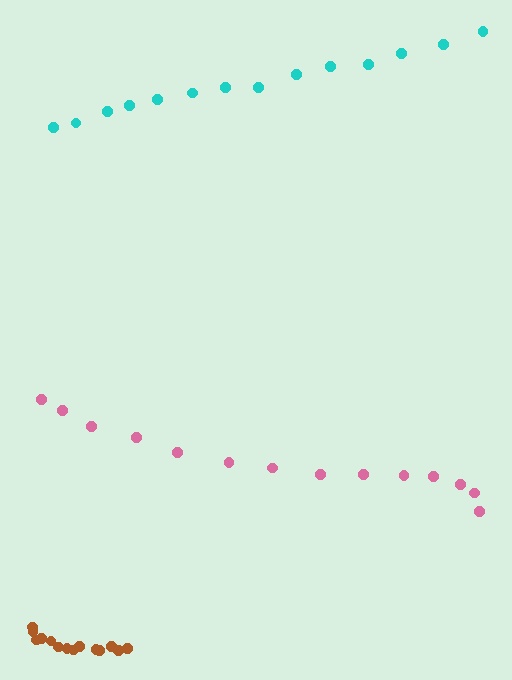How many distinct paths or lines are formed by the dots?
There are 3 distinct paths.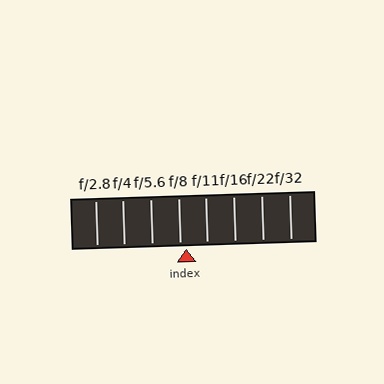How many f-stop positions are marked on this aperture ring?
There are 8 f-stop positions marked.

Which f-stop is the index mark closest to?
The index mark is closest to f/8.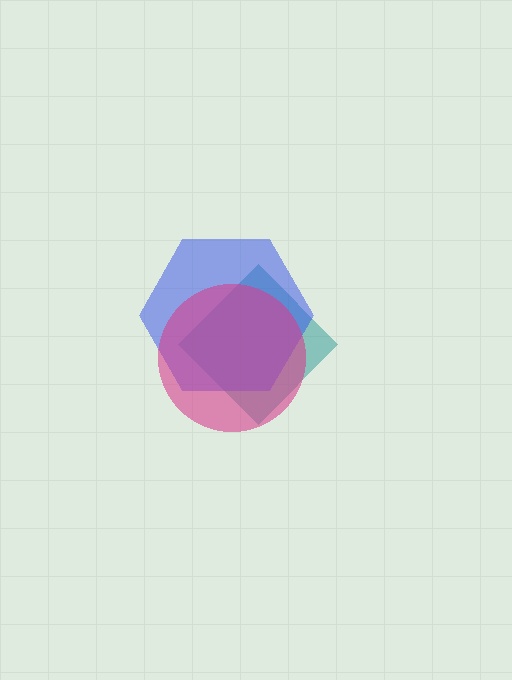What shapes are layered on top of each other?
The layered shapes are: a teal diamond, a blue hexagon, a magenta circle.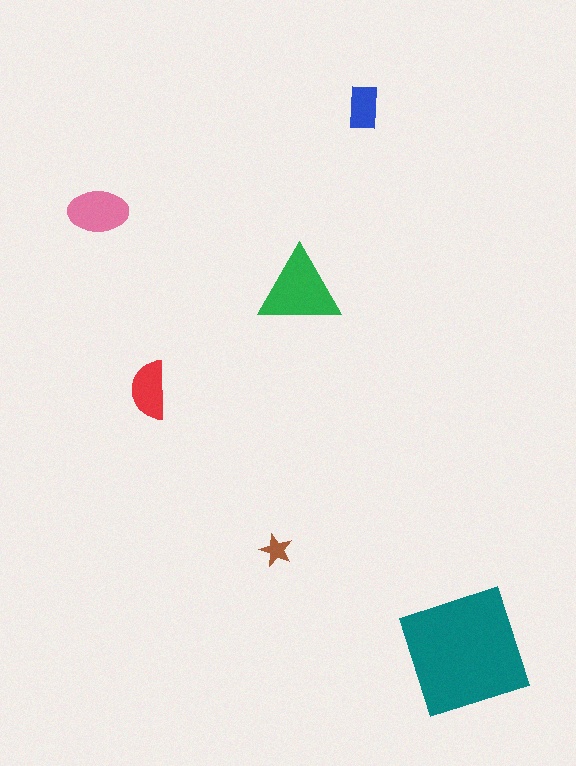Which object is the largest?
The teal square.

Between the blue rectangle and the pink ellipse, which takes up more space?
The pink ellipse.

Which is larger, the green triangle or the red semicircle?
The green triangle.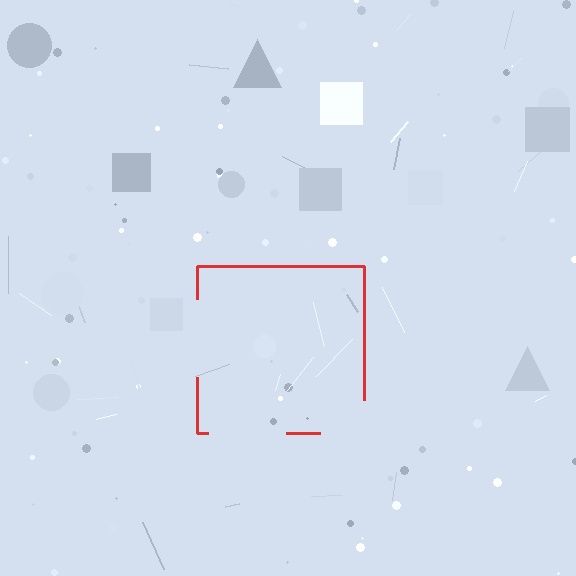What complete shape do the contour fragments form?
The contour fragments form a square.